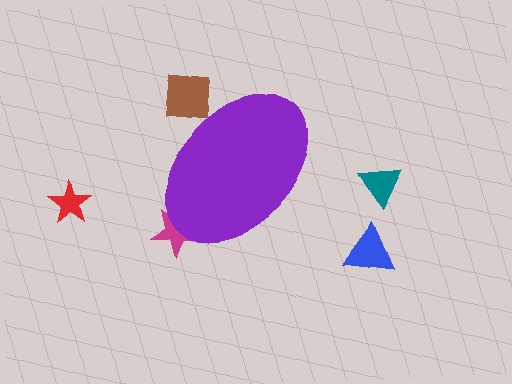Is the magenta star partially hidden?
Yes, the magenta star is partially hidden behind the purple ellipse.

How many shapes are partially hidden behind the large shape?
2 shapes are partially hidden.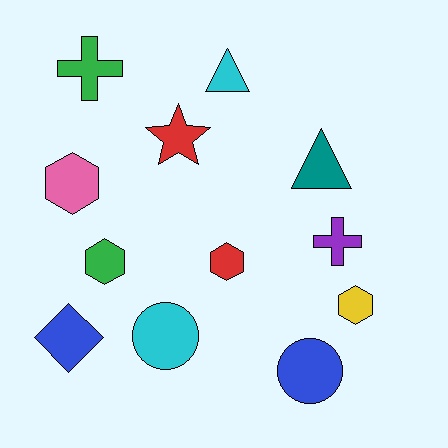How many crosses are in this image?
There are 2 crosses.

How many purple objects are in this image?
There is 1 purple object.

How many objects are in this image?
There are 12 objects.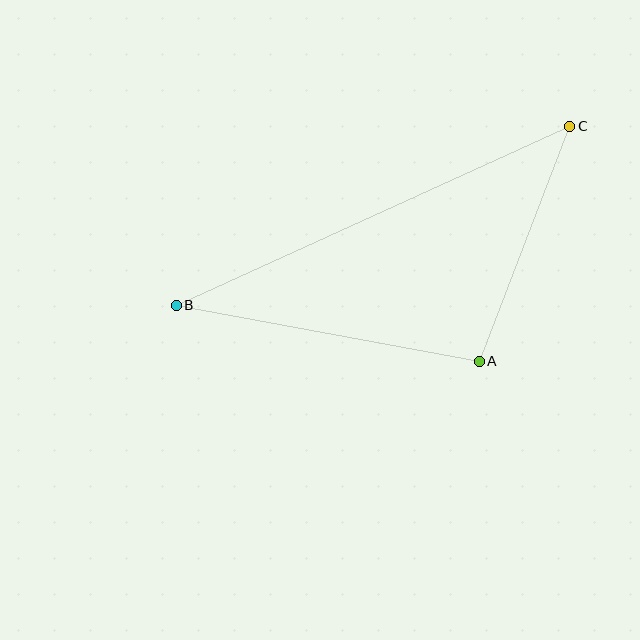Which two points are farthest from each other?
Points B and C are farthest from each other.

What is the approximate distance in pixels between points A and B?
The distance between A and B is approximately 308 pixels.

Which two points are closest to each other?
Points A and C are closest to each other.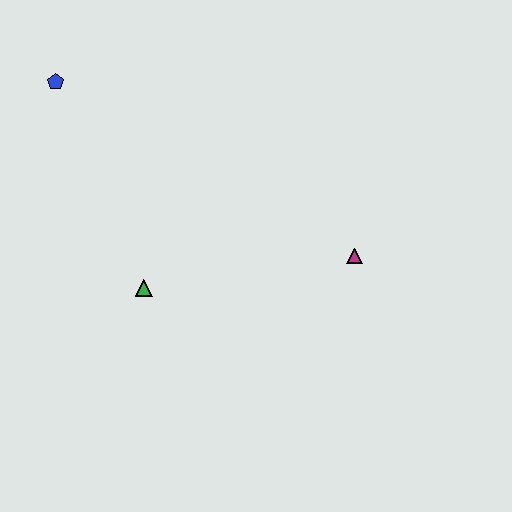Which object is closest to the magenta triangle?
The green triangle is closest to the magenta triangle.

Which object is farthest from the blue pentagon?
The magenta triangle is farthest from the blue pentagon.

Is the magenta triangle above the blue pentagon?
No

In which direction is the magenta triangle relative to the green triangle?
The magenta triangle is to the right of the green triangle.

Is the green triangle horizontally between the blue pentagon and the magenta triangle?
Yes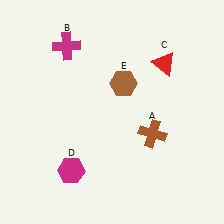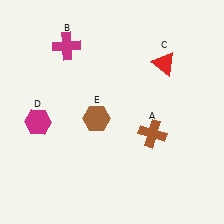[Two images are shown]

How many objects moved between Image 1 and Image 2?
2 objects moved between the two images.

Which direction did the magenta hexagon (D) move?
The magenta hexagon (D) moved up.